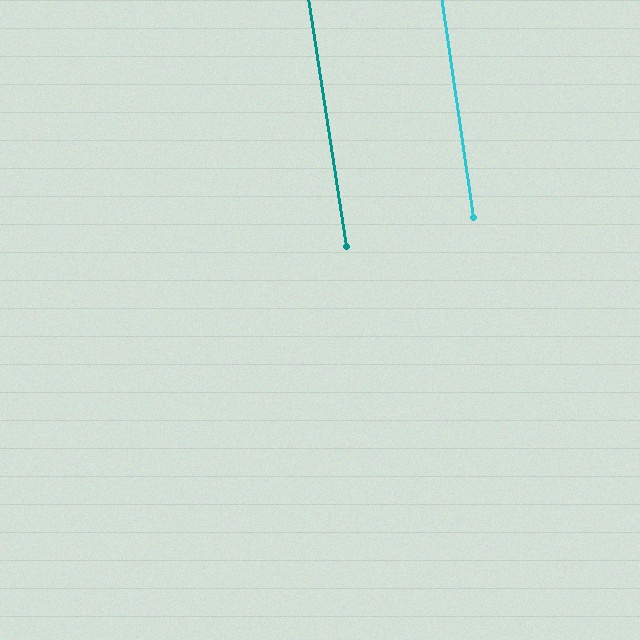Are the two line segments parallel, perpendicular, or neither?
Parallel — their directions differ by only 0.4°.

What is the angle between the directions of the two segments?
Approximately 0 degrees.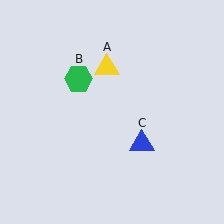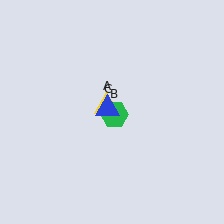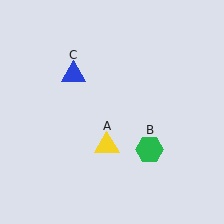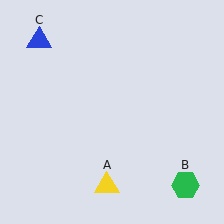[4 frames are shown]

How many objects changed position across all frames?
3 objects changed position: yellow triangle (object A), green hexagon (object B), blue triangle (object C).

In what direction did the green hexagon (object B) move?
The green hexagon (object B) moved down and to the right.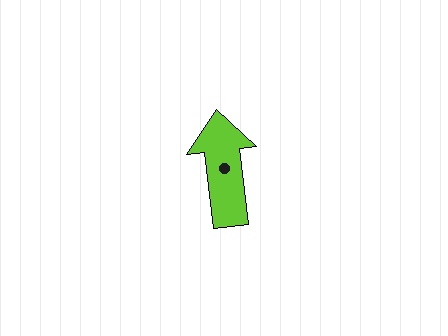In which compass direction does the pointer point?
North.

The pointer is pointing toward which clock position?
Roughly 12 o'clock.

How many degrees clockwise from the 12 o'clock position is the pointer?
Approximately 353 degrees.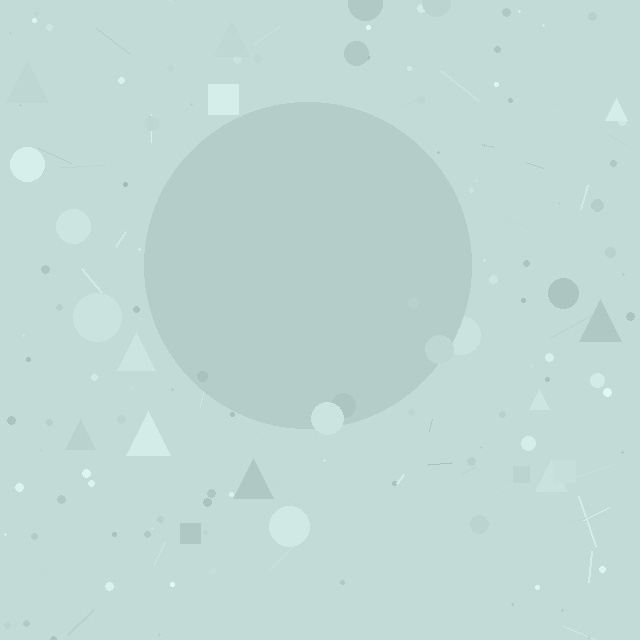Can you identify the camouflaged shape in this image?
The camouflaged shape is a circle.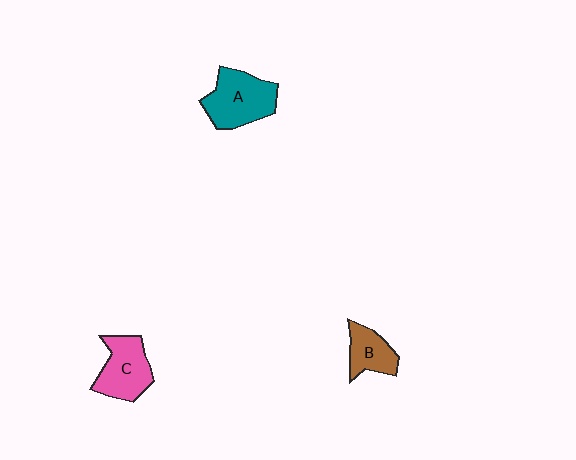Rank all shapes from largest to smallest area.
From largest to smallest: A (teal), C (pink), B (brown).